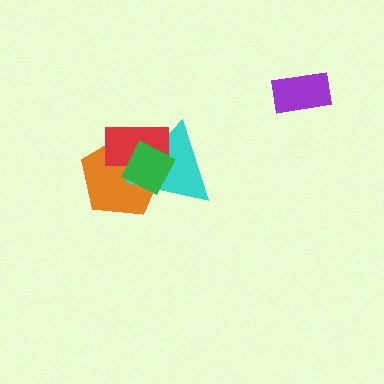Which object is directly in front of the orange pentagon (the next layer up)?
The cyan triangle is directly in front of the orange pentagon.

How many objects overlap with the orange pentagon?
3 objects overlap with the orange pentagon.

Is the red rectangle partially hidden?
Yes, it is partially covered by another shape.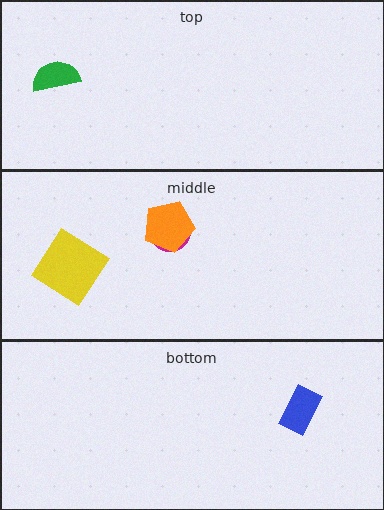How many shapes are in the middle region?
3.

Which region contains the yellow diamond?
The middle region.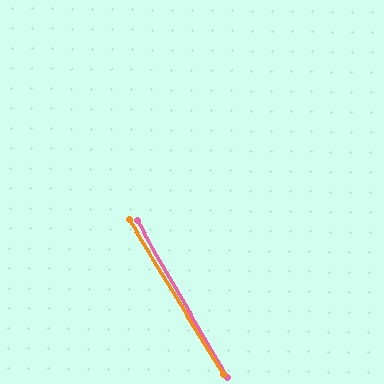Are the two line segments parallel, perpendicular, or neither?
Parallel — their directions differ by only 1.1°.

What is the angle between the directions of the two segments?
Approximately 1 degree.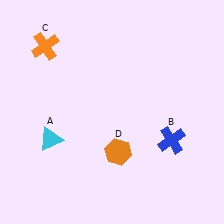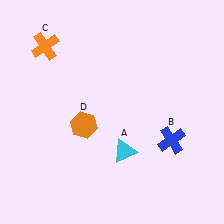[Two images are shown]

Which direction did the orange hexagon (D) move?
The orange hexagon (D) moved left.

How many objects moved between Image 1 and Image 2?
2 objects moved between the two images.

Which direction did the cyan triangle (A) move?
The cyan triangle (A) moved right.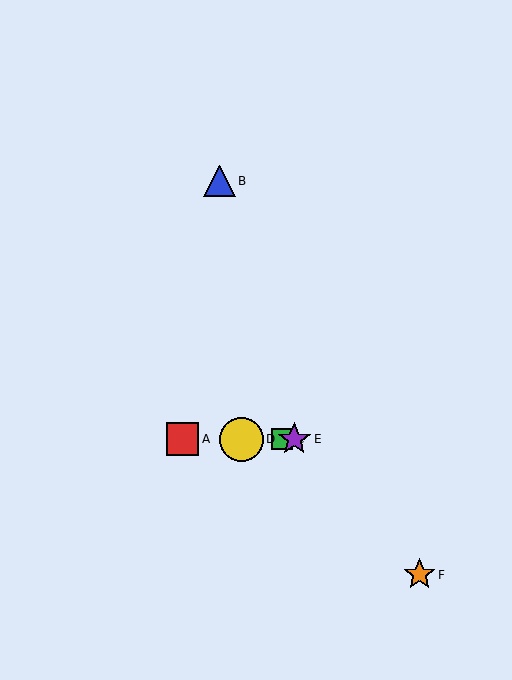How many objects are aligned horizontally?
4 objects (A, C, D, E) are aligned horizontally.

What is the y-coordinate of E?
Object E is at y≈439.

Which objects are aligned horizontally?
Objects A, C, D, E are aligned horizontally.